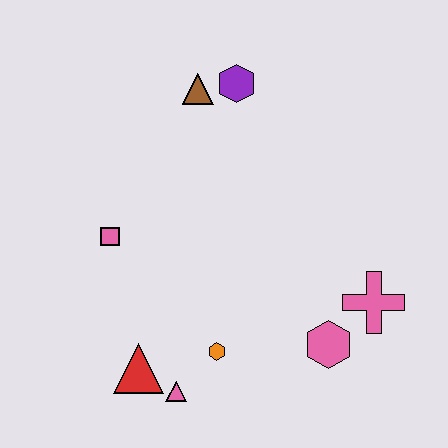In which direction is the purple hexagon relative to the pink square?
The purple hexagon is above the pink square.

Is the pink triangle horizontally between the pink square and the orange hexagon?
Yes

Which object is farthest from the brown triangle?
The pink triangle is farthest from the brown triangle.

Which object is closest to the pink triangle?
The red triangle is closest to the pink triangle.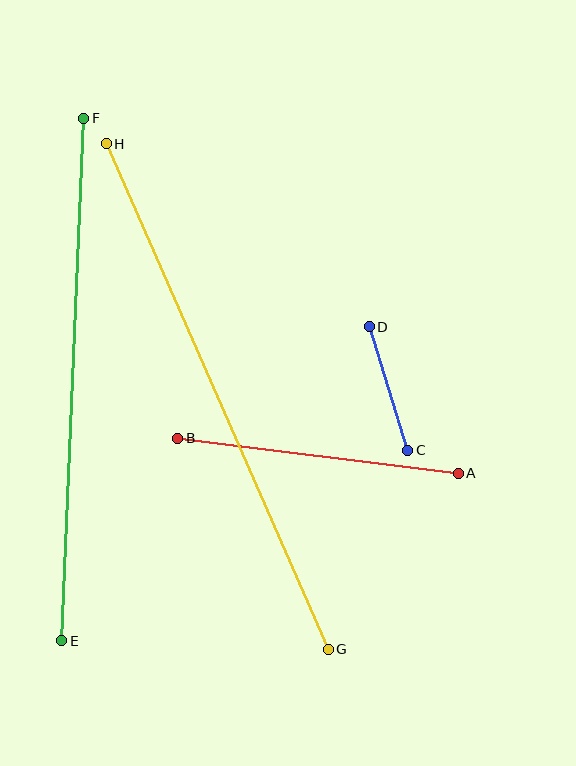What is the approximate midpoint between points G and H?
The midpoint is at approximately (217, 396) pixels.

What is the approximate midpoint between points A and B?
The midpoint is at approximately (318, 456) pixels.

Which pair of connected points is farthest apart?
Points G and H are farthest apart.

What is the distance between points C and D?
The distance is approximately 130 pixels.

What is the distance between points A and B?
The distance is approximately 283 pixels.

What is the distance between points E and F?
The distance is approximately 523 pixels.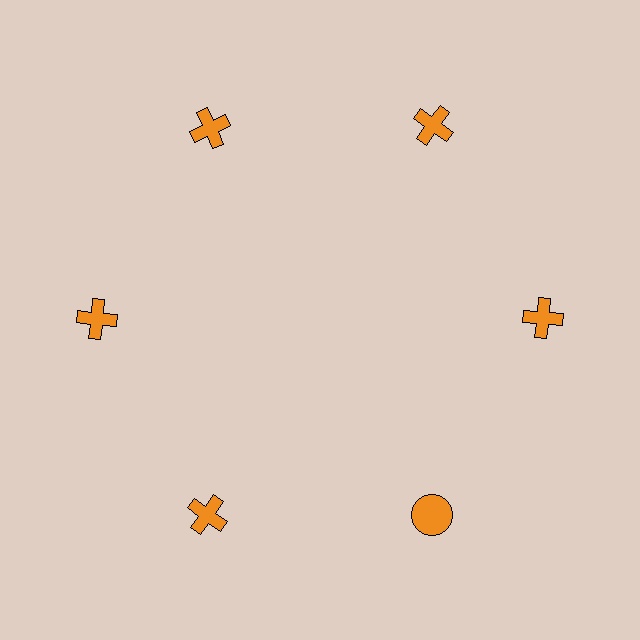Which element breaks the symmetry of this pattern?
The orange circle at roughly the 5 o'clock position breaks the symmetry. All other shapes are orange crosses.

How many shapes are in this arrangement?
There are 6 shapes arranged in a ring pattern.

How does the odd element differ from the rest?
It has a different shape: circle instead of cross.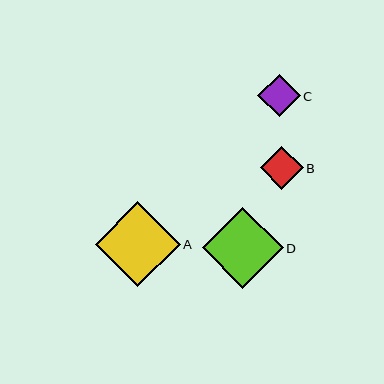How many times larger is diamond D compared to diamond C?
Diamond D is approximately 1.9 times the size of diamond C.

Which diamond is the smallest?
Diamond C is the smallest with a size of approximately 43 pixels.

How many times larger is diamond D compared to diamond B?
Diamond D is approximately 1.9 times the size of diamond B.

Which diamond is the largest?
Diamond A is the largest with a size of approximately 85 pixels.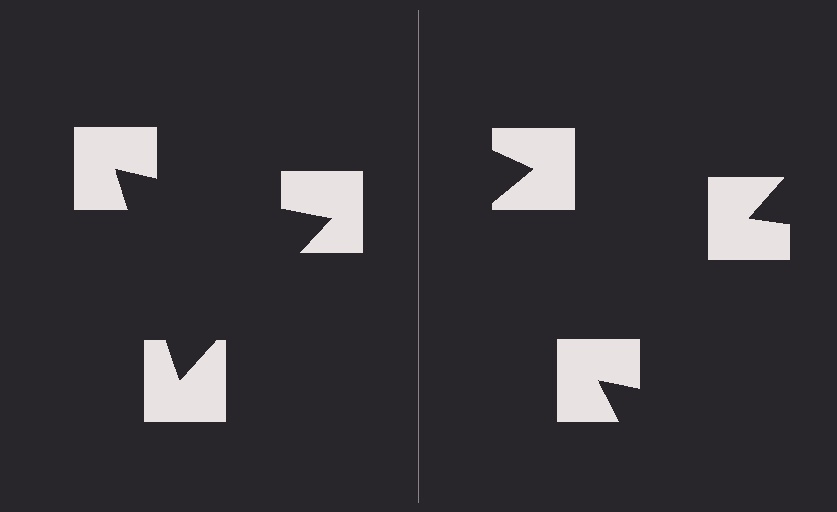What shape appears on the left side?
An illusory triangle.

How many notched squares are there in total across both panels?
6 — 3 on each side.